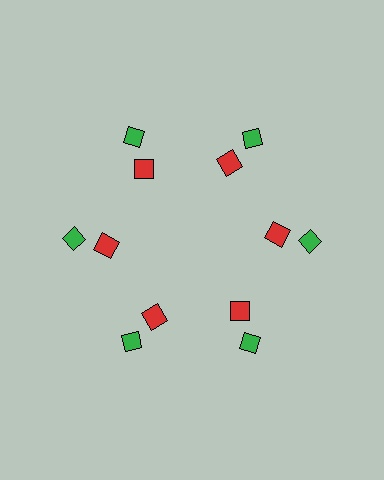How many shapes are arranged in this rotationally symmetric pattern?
There are 12 shapes, arranged in 6 groups of 2.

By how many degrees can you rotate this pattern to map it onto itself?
The pattern maps onto itself every 60 degrees of rotation.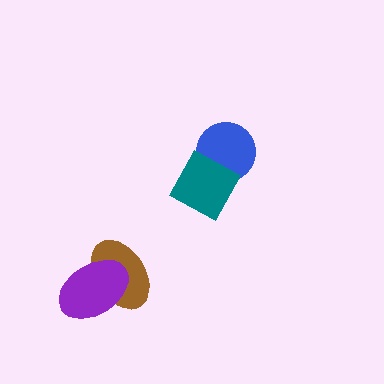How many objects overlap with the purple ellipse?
1 object overlaps with the purple ellipse.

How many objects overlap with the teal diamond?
1 object overlaps with the teal diamond.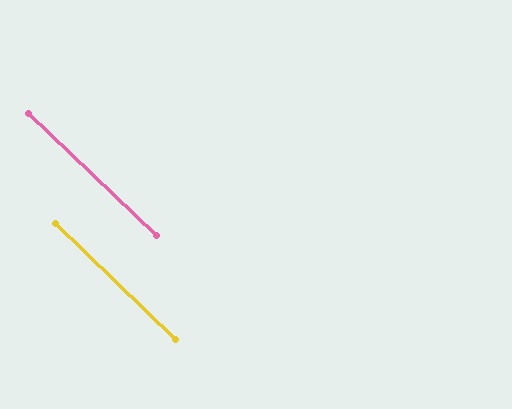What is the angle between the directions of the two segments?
Approximately 0 degrees.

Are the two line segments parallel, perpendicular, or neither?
Parallel — their directions differ by only 0.2°.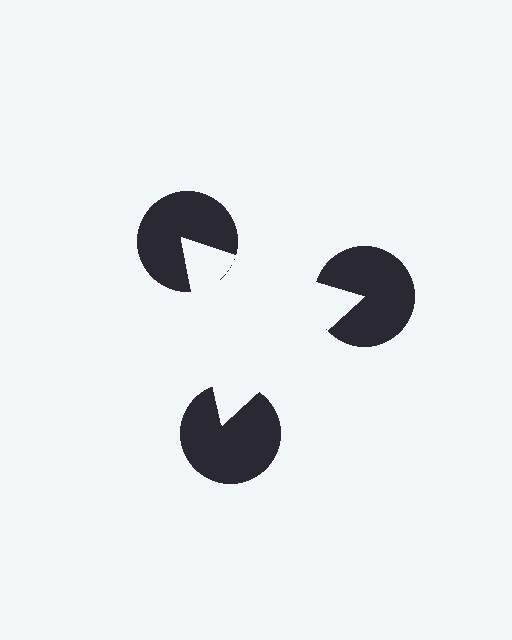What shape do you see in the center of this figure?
An illusory triangle — its edges are inferred from the aligned wedge cuts in the pac-man discs, not physically drawn.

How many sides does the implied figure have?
3 sides.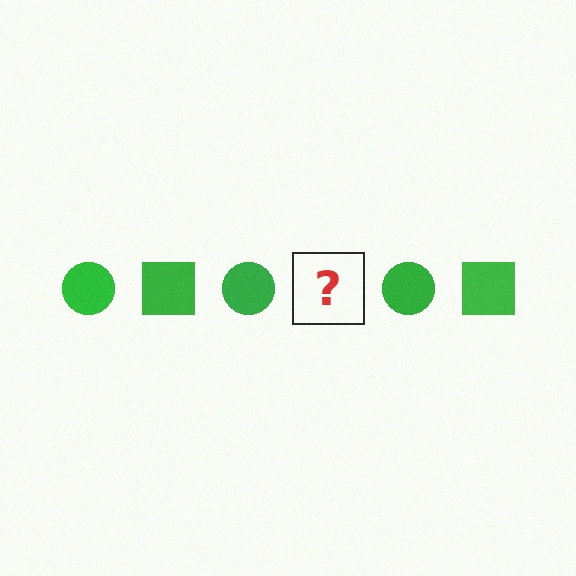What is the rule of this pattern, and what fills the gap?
The rule is that the pattern cycles through circle, square shapes in green. The gap should be filled with a green square.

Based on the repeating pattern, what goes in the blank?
The blank should be a green square.